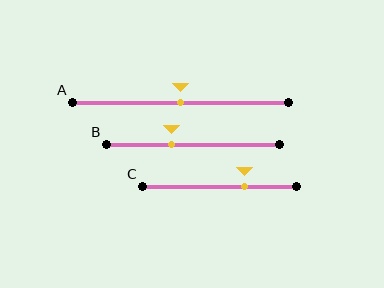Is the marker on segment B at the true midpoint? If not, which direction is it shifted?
No, the marker on segment B is shifted to the left by about 13% of the segment length.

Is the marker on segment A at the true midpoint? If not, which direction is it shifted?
Yes, the marker on segment A is at the true midpoint.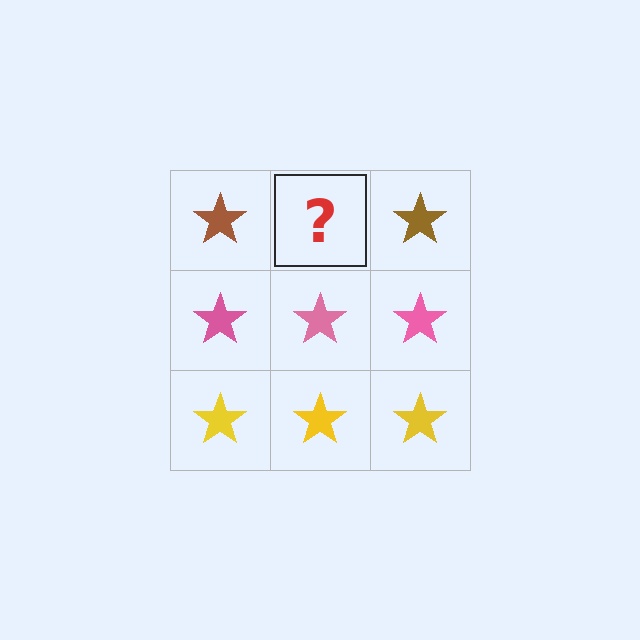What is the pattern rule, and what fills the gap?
The rule is that each row has a consistent color. The gap should be filled with a brown star.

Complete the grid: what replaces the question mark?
The question mark should be replaced with a brown star.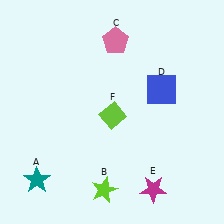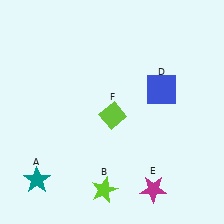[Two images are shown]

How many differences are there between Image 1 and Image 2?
There is 1 difference between the two images.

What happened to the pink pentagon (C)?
The pink pentagon (C) was removed in Image 2. It was in the top-right area of Image 1.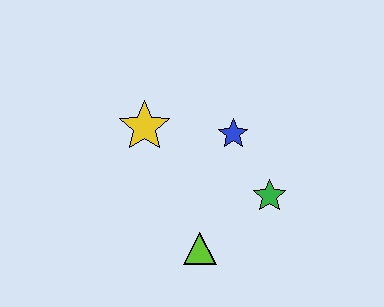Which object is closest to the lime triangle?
The green star is closest to the lime triangle.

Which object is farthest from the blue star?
The lime triangle is farthest from the blue star.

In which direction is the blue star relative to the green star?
The blue star is above the green star.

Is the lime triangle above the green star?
No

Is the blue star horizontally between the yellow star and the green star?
Yes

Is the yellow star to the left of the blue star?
Yes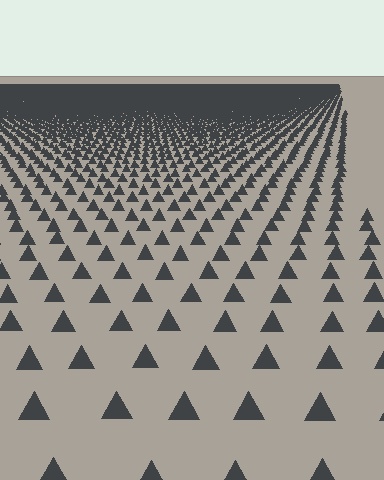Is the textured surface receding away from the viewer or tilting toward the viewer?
The surface is receding away from the viewer. Texture elements get smaller and denser toward the top.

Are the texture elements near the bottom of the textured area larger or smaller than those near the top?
Larger. Near the bottom, elements are closer to the viewer and appear at a bigger on-screen size.